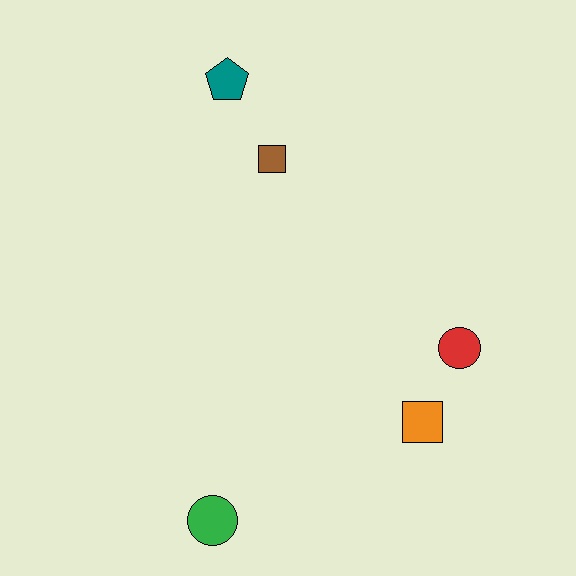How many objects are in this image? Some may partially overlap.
There are 5 objects.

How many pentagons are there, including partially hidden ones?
There is 1 pentagon.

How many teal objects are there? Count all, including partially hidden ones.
There is 1 teal object.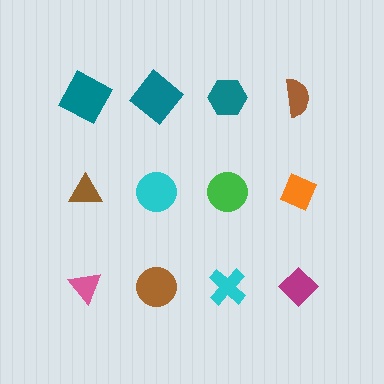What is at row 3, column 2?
A brown circle.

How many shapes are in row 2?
4 shapes.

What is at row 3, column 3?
A cyan cross.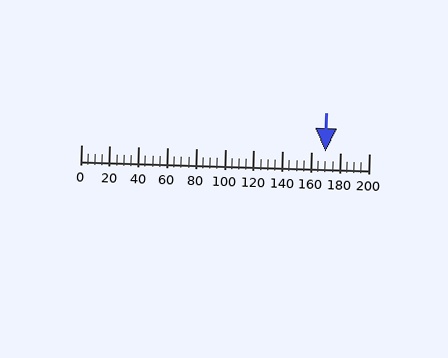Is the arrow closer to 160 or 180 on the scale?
The arrow is closer to 160.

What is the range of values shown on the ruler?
The ruler shows values from 0 to 200.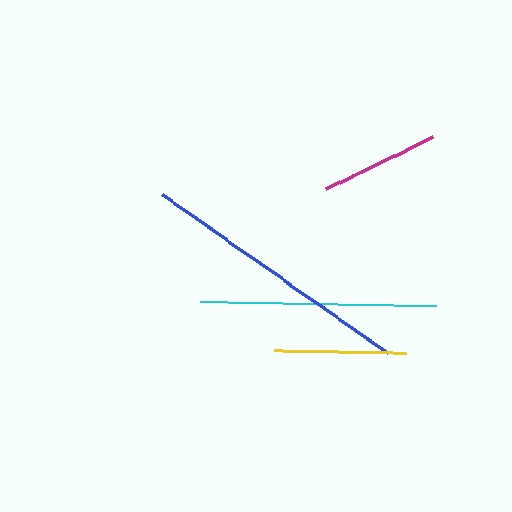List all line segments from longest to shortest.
From longest to shortest: blue, cyan, yellow, magenta.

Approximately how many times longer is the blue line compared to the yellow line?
The blue line is approximately 2.1 times the length of the yellow line.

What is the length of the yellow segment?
The yellow segment is approximately 132 pixels long.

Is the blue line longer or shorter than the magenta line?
The blue line is longer than the magenta line.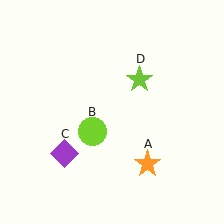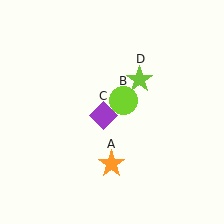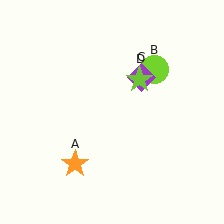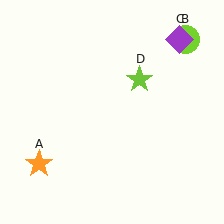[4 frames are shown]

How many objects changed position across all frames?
3 objects changed position: orange star (object A), lime circle (object B), purple diamond (object C).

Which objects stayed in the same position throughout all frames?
Lime star (object D) remained stationary.